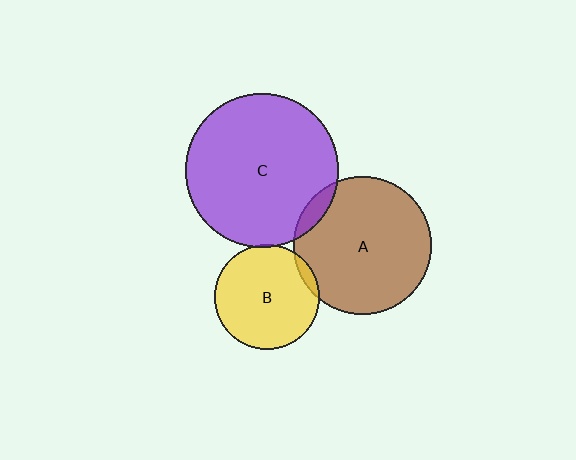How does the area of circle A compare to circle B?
Approximately 1.7 times.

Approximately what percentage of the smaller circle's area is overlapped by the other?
Approximately 5%.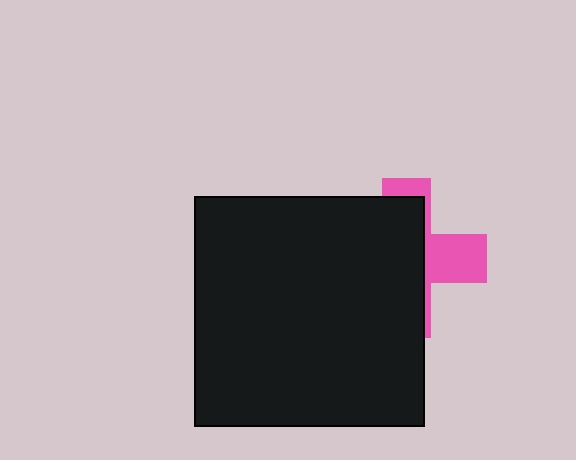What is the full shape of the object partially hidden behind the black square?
The partially hidden object is a pink cross.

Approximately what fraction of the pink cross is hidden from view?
Roughly 66% of the pink cross is hidden behind the black square.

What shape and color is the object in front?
The object in front is a black square.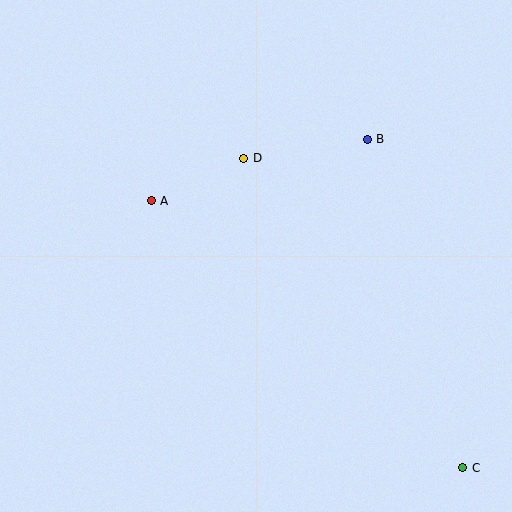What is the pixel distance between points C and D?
The distance between C and D is 379 pixels.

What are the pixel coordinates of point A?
Point A is at (151, 201).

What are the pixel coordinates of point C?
Point C is at (463, 468).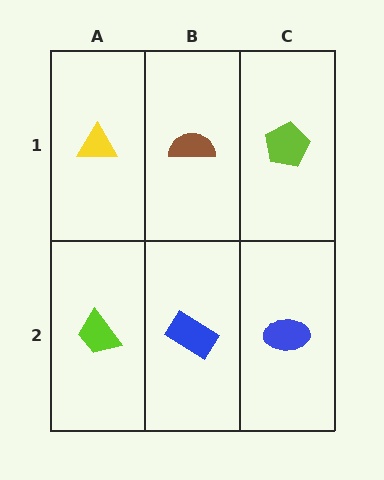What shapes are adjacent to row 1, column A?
A lime trapezoid (row 2, column A), a brown semicircle (row 1, column B).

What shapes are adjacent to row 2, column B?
A brown semicircle (row 1, column B), a lime trapezoid (row 2, column A), a blue ellipse (row 2, column C).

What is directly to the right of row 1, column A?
A brown semicircle.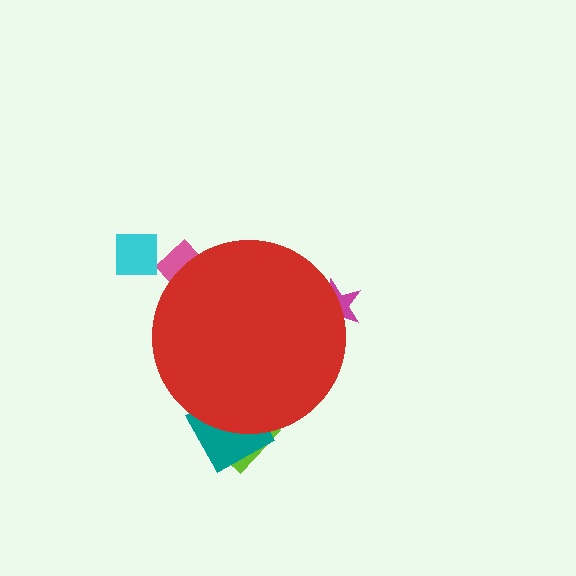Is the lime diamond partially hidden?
Yes, the lime diamond is partially hidden behind the red circle.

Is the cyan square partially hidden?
No, the cyan square is fully visible.